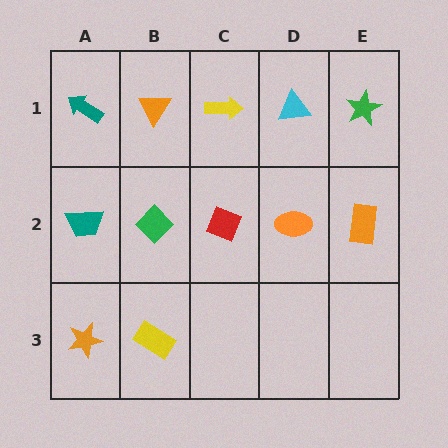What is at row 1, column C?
A yellow arrow.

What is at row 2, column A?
A teal trapezoid.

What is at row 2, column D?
An orange ellipse.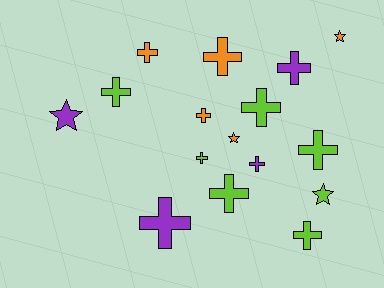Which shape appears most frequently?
Cross, with 12 objects.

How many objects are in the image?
There are 16 objects.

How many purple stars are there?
There is 1 purple star.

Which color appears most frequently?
Lime, with 7 objects.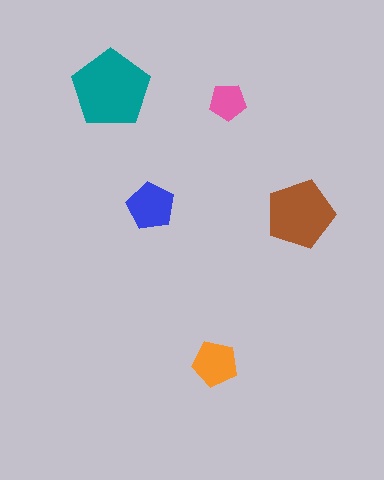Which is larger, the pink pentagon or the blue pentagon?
The blue one.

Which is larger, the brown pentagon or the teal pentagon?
The teal one.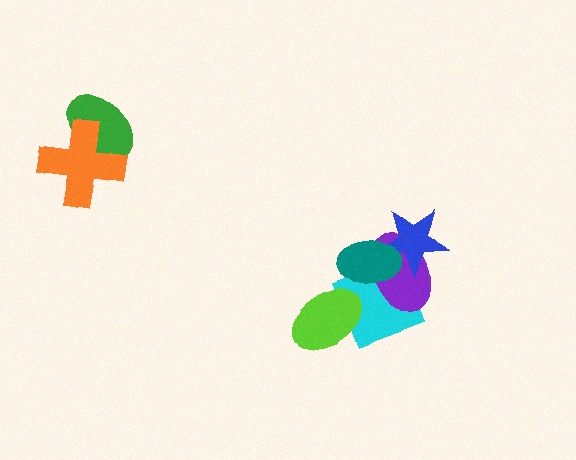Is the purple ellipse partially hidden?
Yes, it is partially covered by another shape.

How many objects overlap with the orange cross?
1 object overlaps with the orange cross.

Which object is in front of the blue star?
The teal ellipse is in front of the blue star.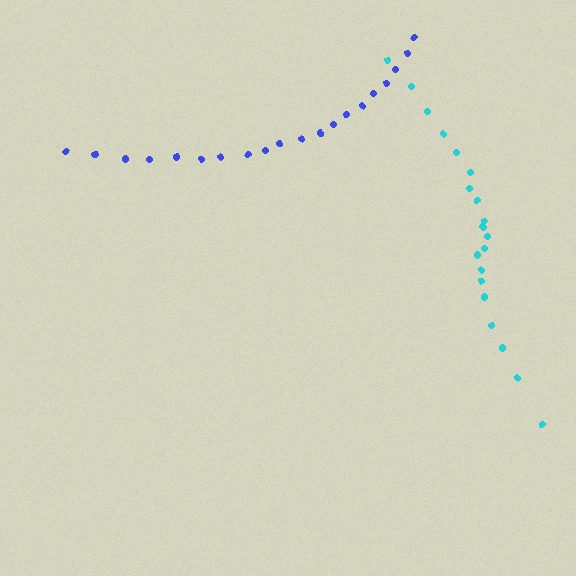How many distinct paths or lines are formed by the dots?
There are 2 distinct paths.